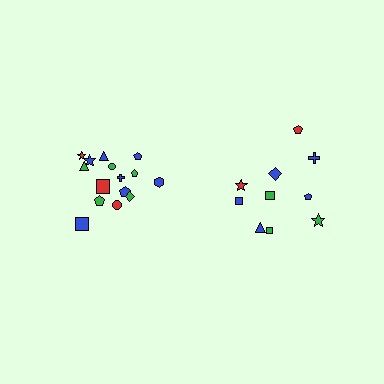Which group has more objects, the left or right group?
The left group.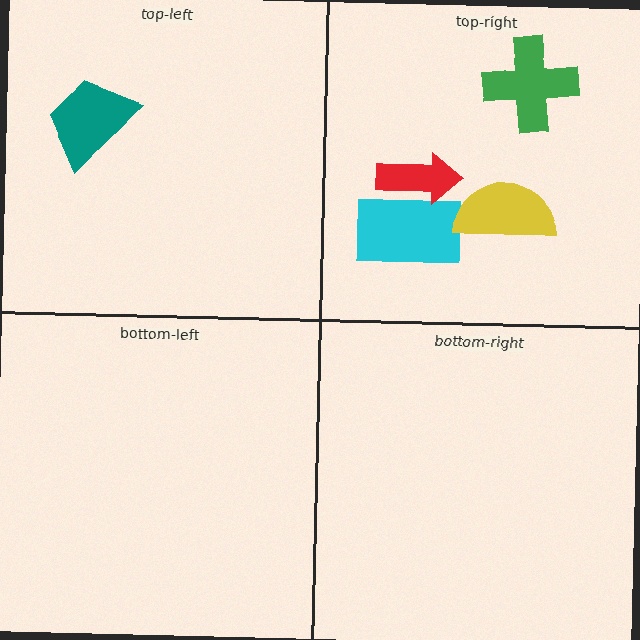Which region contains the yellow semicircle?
The top-right region.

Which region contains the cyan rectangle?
The top-right region.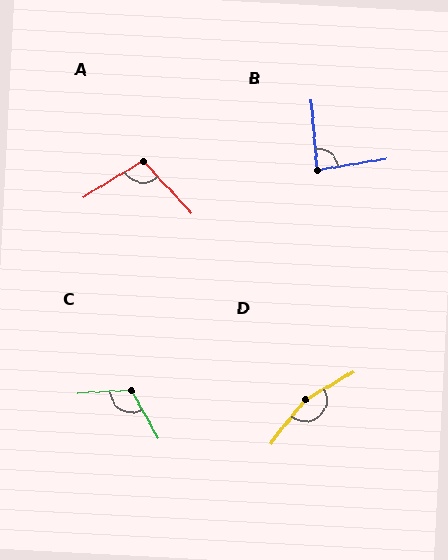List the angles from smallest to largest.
B (86°), A (102°), C (116°), D (159°).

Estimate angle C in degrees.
Approximately 116 degrees.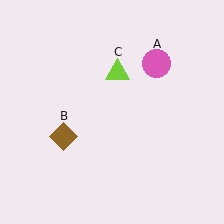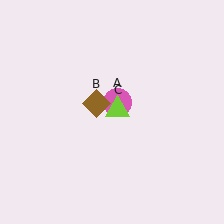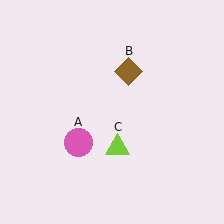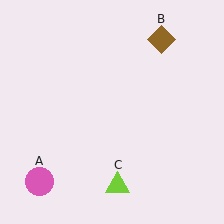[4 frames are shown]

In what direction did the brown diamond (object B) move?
The brown diamond (object B) moved up and to the right.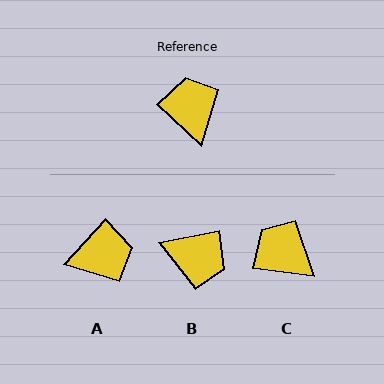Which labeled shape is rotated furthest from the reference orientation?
B, about 125 degrees away.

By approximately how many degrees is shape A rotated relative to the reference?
Approximately 90 degrees clockwise.